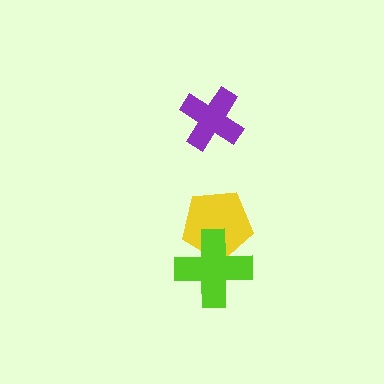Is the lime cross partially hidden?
No, no other shape covers it.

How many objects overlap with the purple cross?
0 objects overlap with the purple cross.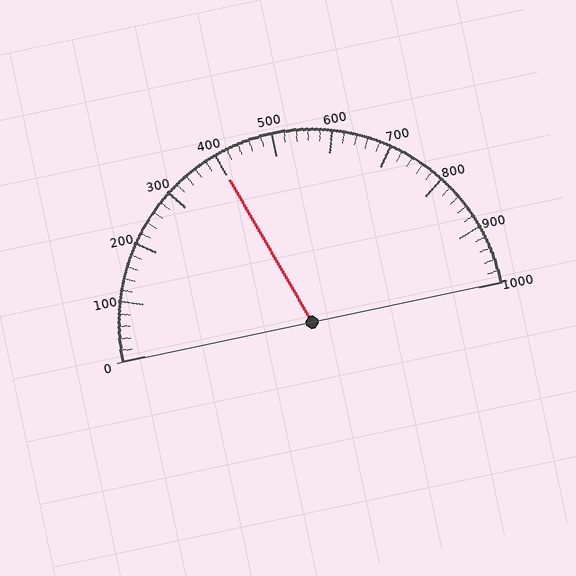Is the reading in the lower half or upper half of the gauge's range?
The reading is in the lower half of the range (0 to 1000).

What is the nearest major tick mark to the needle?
The nearest major tick mark is 400.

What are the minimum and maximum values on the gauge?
The gauge ranges from 0 to 1000.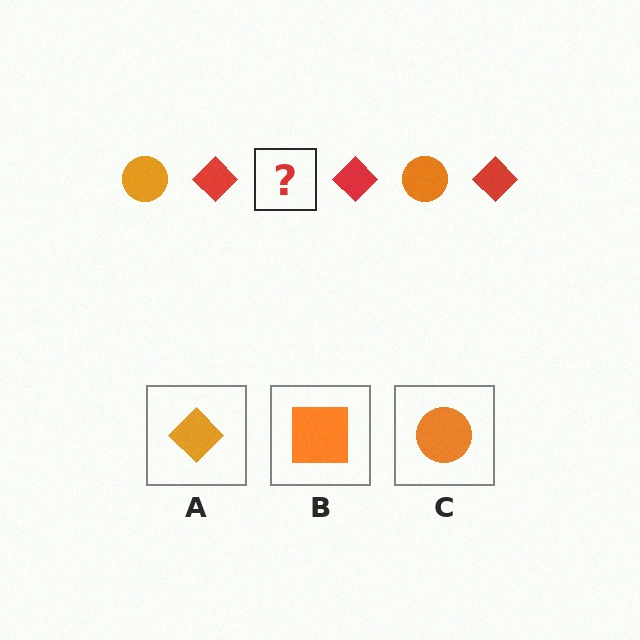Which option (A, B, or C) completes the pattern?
C.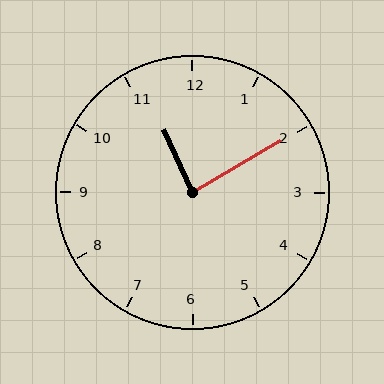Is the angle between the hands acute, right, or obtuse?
It is right.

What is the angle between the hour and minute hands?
Approximately 85 degrees.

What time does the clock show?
11:10.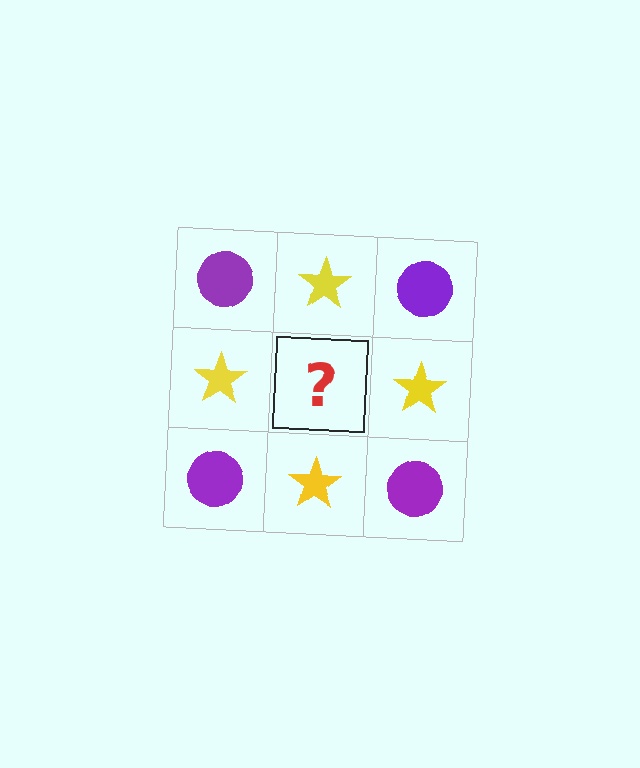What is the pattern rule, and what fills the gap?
The rule is that it alternates purple circle and yellow star in a checkerboard pattern. The gap should be filled with a purple circle.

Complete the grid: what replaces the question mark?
The question mark should be replaced with a purple circle.